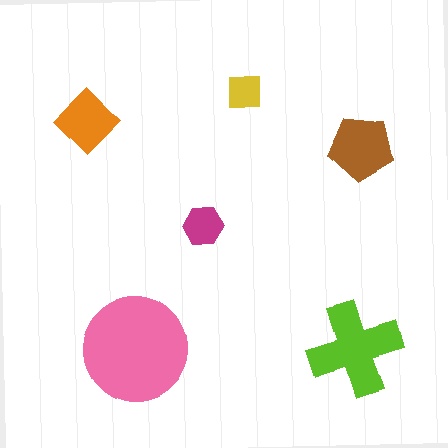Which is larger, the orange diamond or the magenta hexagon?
The orange diamond.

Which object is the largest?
The pink circle.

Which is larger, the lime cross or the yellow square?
The lime cross.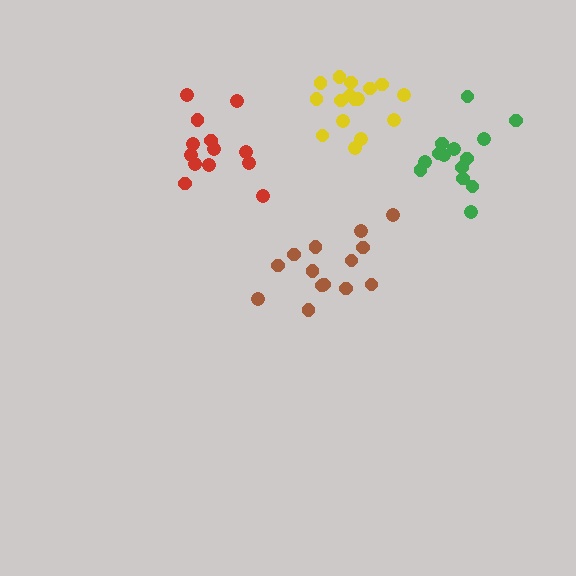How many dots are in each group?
Group 1: 13 dots, Group 2: 16 dots, Group 3: 14 dots, Group 4: 14 dots (57 total).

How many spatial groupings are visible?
There are 4 spatial groupings.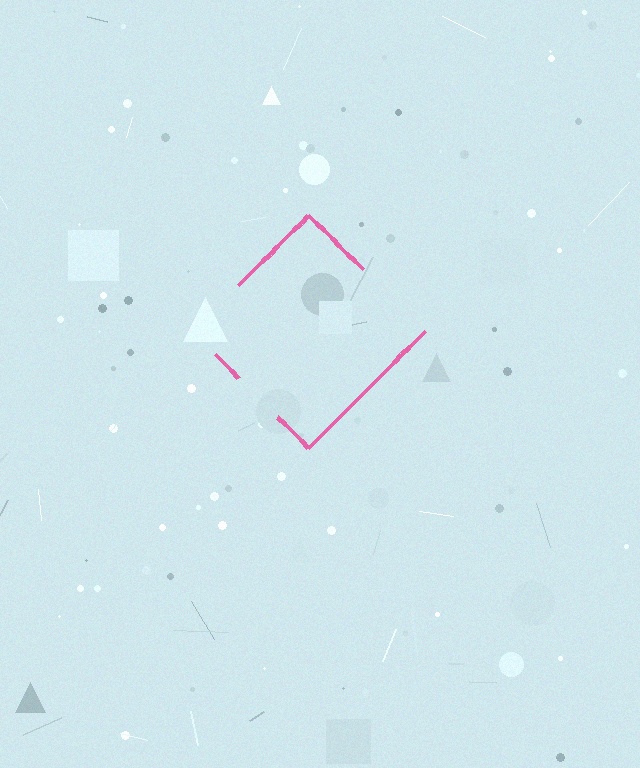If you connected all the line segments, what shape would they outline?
They would outline a diamond.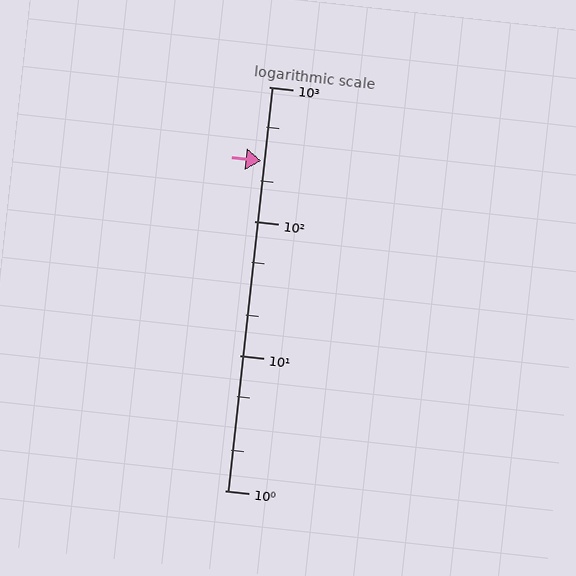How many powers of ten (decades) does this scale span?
The scale spans 3 decades, from 1 to 1000.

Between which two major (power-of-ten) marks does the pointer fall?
The pointer is between 100 and 1000.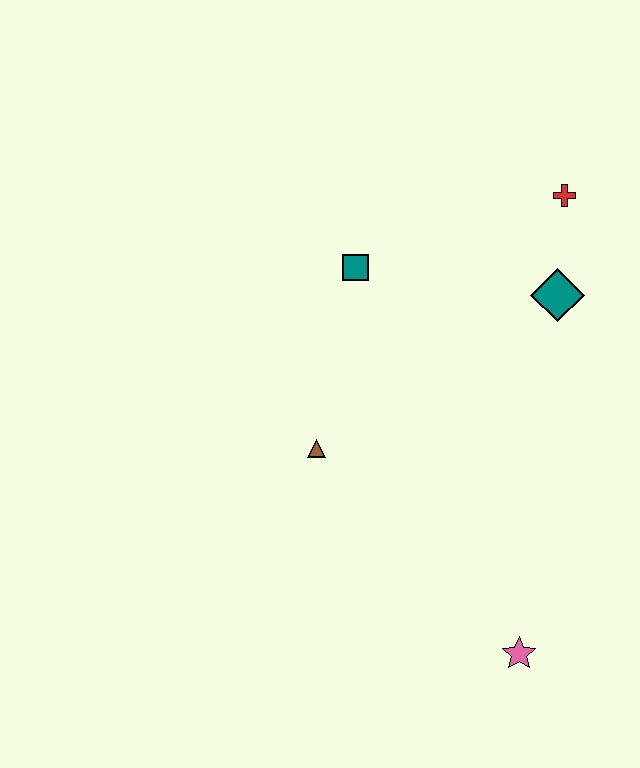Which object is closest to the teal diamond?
The red cross is closest to the teal diamond.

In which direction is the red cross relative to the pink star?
The red cross is above the pink star.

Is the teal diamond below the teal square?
Yes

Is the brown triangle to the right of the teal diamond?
No